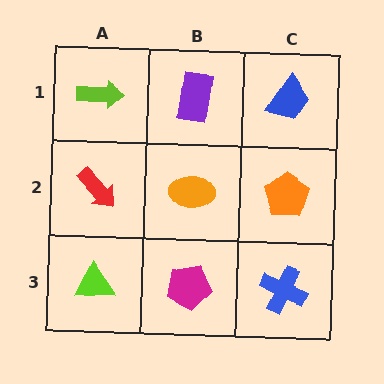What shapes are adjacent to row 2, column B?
A purple rectangle (row 1, column B), a magenta pentagon (row 3, column B), a red arrow (row 2, column A), an orange pentagon (row 2, column C).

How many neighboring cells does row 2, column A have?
3.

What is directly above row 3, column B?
An orange ellipse.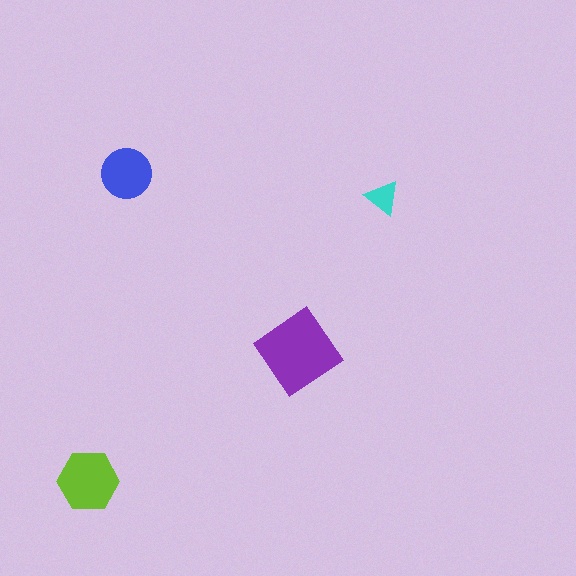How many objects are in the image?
There are 4 objects in the image.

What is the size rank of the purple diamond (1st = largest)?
1st.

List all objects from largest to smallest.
The purple diamond, the lime hexagon, the blue circle, the cyan triangle.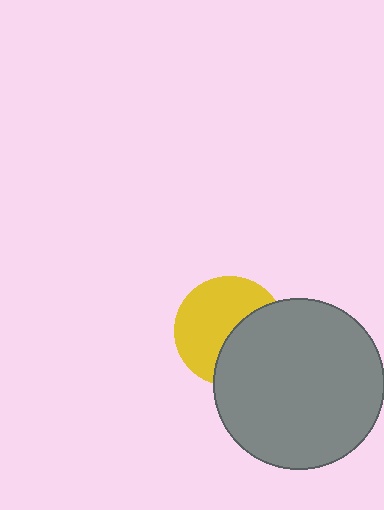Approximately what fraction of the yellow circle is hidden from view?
Roughly 41% of the yellow circle is hidden behind the gray circle.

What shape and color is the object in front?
The object in front is a gray circle.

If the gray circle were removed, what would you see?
You would see the complete yellow circle.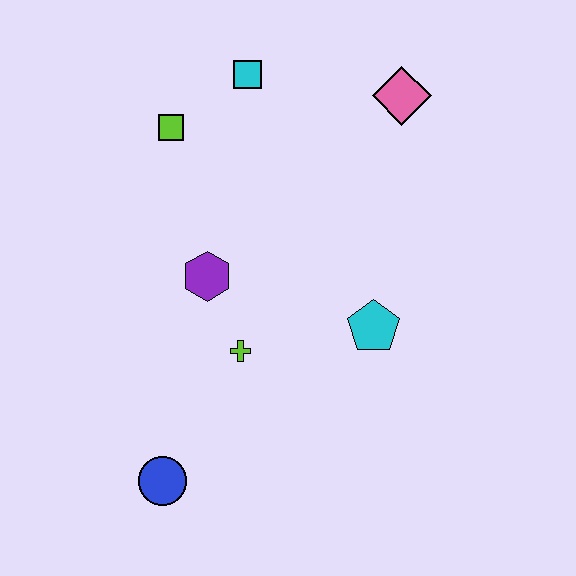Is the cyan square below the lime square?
No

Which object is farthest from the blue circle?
The pink diamond is farthest from the blue circle.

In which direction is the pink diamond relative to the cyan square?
The pink diamond is to the right of the cyan square.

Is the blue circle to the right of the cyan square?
No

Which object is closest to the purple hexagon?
The lime cross is closest to the purple hexagon.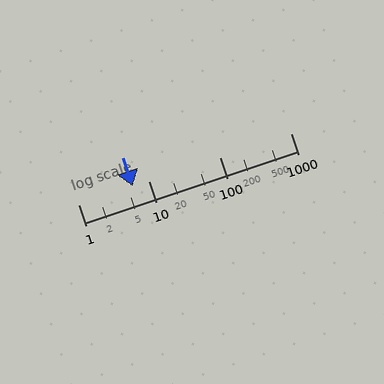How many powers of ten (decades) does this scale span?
The scale spans 3 decades, from 1 to 1000.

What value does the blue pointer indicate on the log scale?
The pointer indicates approximately 5.9.